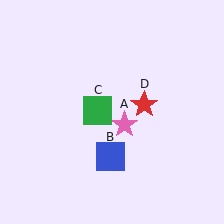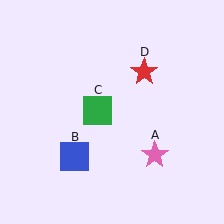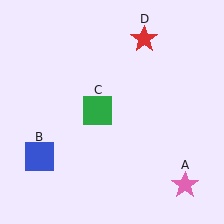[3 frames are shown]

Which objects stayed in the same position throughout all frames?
Green square (object C) remained stationary.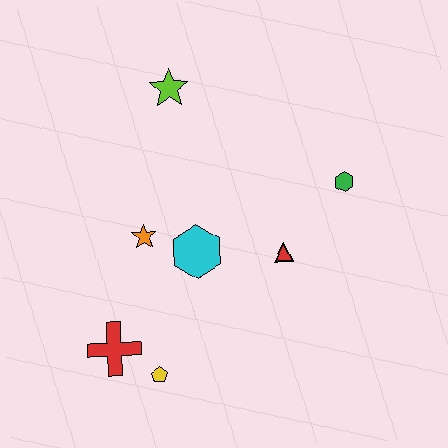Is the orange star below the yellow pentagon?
No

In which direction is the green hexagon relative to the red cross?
The green hexagon is to the right of the red cross.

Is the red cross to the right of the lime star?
No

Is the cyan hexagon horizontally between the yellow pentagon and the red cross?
No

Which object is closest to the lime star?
The orange star is closest to the lime star.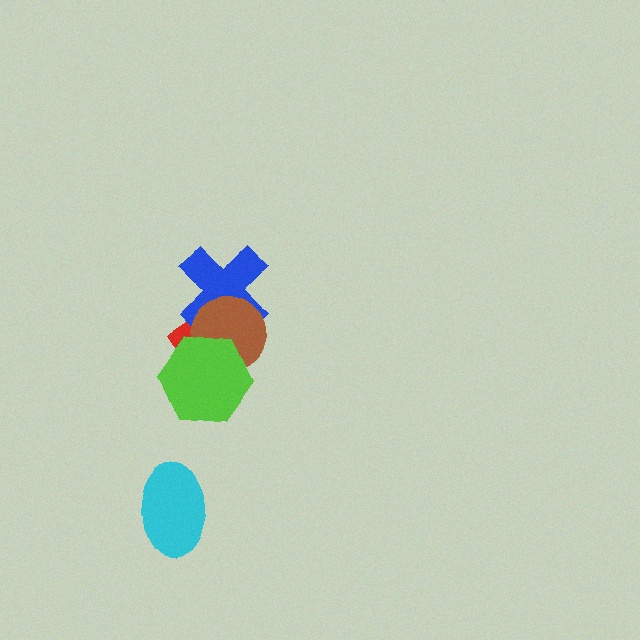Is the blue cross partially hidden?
Yes, it is partially covered by another shape.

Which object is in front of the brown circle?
The lime hexagon is in front of the brown circle.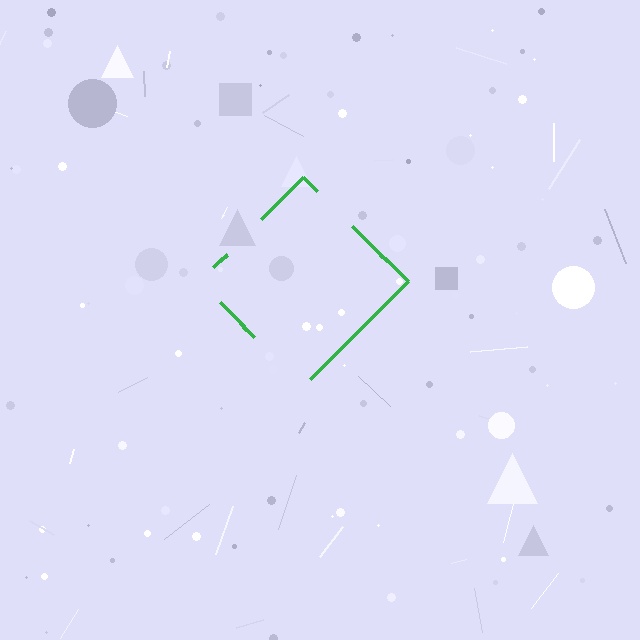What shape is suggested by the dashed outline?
The dashed outline suggests a diamond.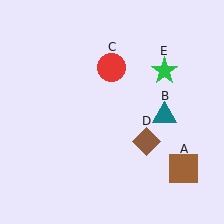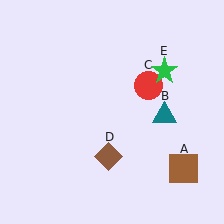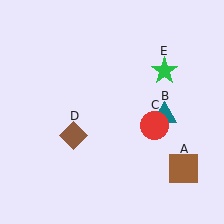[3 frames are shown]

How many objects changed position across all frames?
2 objects changed position: red circle (object C), brown diamond (object D).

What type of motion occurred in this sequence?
The red circle (object C), brown diamond (object D) rotated clockwise around the center of the scene.